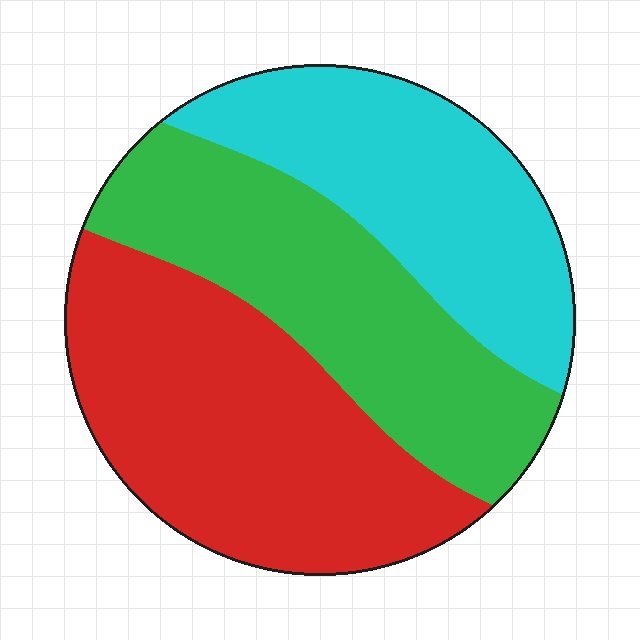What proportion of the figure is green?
Green covers about 30% of the figure.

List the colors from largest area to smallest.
From largest to smallest: red, green, cyan.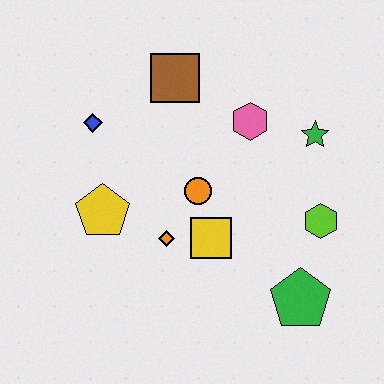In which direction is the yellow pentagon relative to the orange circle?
The yellow pentagon is to the left of the orange circle.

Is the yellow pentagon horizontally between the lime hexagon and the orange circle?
No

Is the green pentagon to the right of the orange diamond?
Yes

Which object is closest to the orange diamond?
The yellow square is closest to the orange diamond.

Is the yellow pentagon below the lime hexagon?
No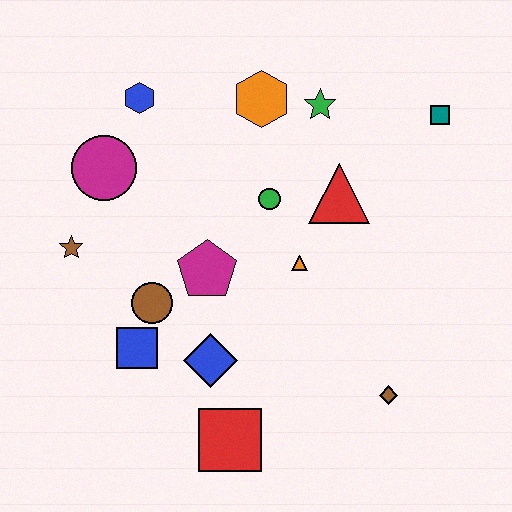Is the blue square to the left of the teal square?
Yes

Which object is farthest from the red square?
The teal square is farthest from the red square.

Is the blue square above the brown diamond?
Yes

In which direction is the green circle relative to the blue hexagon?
The green circle is to the right of the blue hexagon.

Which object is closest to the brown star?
The magenta circle is closest to the brown star.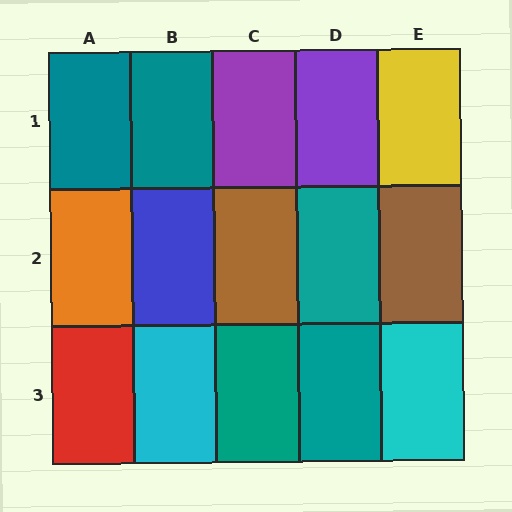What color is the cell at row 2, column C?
Brown.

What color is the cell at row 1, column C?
Purple.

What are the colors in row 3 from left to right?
Red, cyan, teal, teal, cyan.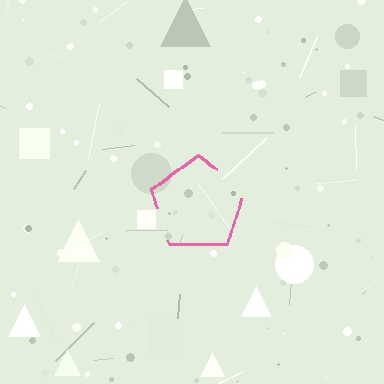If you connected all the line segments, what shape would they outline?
They would outline a pentagon.